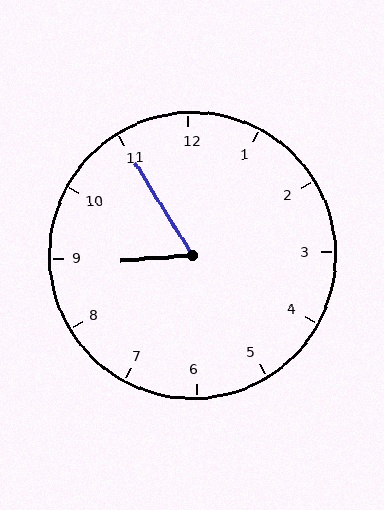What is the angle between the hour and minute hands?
Approximately 62 degrees.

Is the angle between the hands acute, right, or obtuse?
It is acute.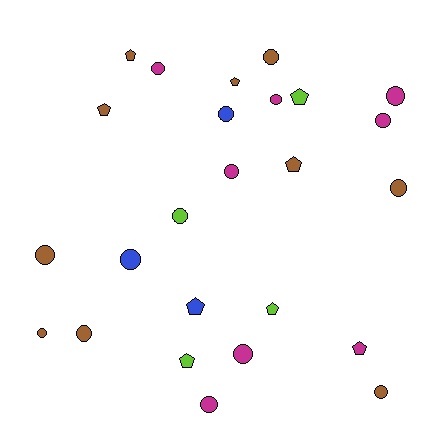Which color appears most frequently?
Brown, with 10 objects.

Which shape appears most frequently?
Circle, with 16 objects.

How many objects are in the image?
There are 25 objects.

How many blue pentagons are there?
There is 1 blue pentagon.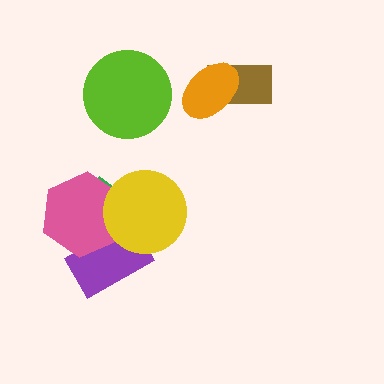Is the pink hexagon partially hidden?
Yes, it is partially covered by another shape.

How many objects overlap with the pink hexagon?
3 objects overlap with the pink hexagon.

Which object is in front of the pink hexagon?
The yellow circle is in front of the pink hexagon.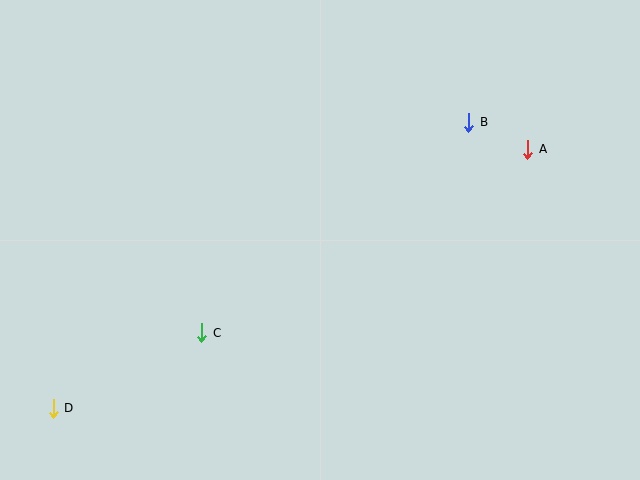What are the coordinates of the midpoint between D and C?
The midpoint between D and C is at (128, 370).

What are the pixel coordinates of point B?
Point B is at (469, 122).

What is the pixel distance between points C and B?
The distance between C and B is 340 pixels.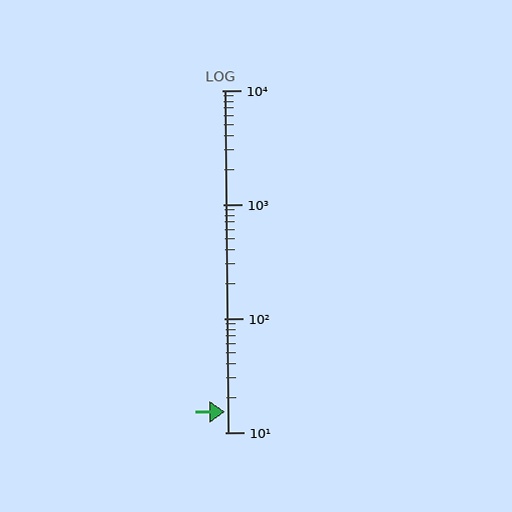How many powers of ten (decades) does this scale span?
The scale spans 3 decades, from 10 to 10000.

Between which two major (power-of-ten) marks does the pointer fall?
The pointer is between 10 and 100.